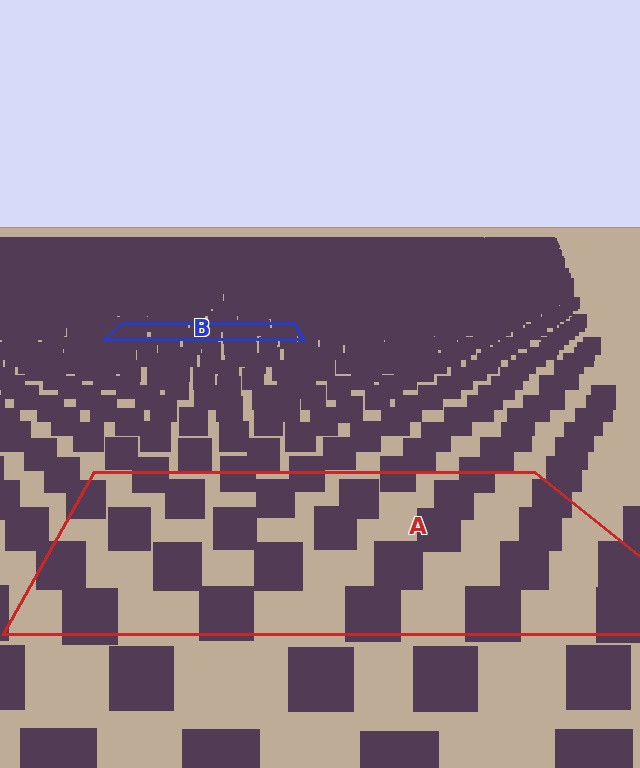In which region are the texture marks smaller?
The texture marks are smaller in region B, because it is farther away.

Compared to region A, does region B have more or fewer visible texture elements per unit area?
Region B has more texture elements per unit area — they are packed more densely because it is farther away.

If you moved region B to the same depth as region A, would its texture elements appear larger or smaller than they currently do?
They would appear larger. At a closer depth, the same texture elements are projected at a bigger on-screen size.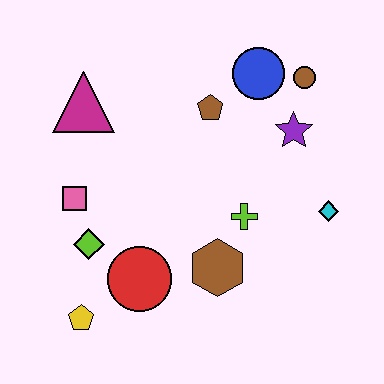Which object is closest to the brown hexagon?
The lime cross is closest to the brown hexagon.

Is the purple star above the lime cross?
Yes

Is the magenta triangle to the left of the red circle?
Yes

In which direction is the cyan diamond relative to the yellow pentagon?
The cyan diamond is to the right of the yellow pentagon.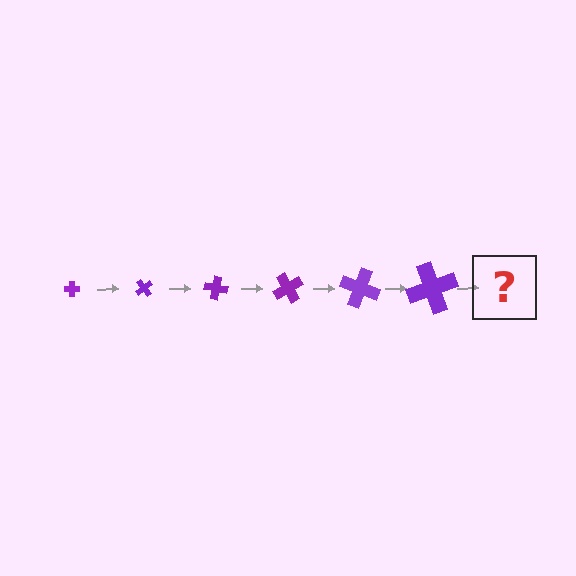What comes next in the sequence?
The next element should be a cross, larger than the previous one and rotated 300 degrees from the start.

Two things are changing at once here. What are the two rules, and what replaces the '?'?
The two rules are that the cross grows larger each step and it rotates 50 degrees each step. The '?' should be a cross, larger than the previous one and rotated 300 degrees from the start.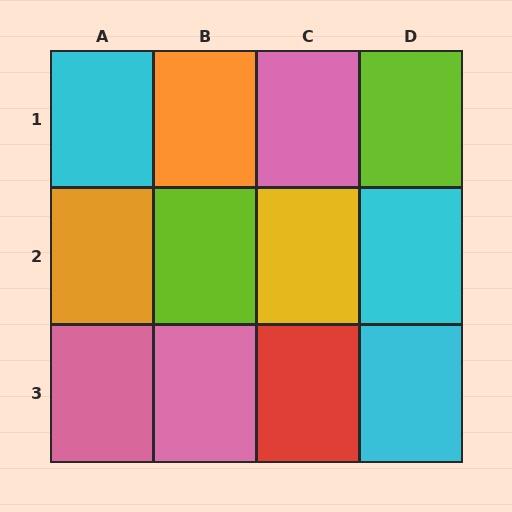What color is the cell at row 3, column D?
Cyan.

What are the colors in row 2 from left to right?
Orange, lime, yellow, cyan.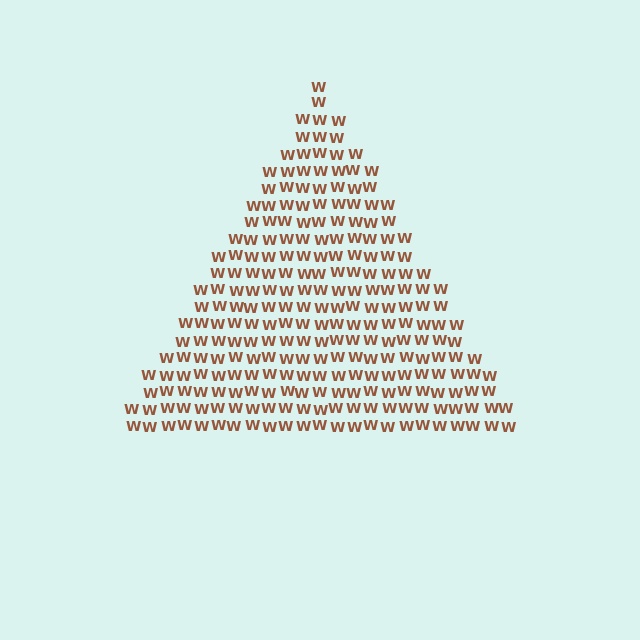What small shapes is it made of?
It is made of small letter W's.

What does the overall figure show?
The overall figure shows a triangle.